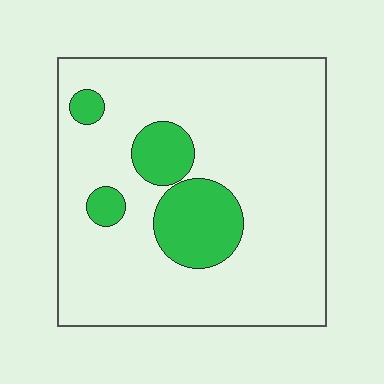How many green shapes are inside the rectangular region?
4.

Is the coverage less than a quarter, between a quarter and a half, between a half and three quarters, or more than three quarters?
Less than a quarter.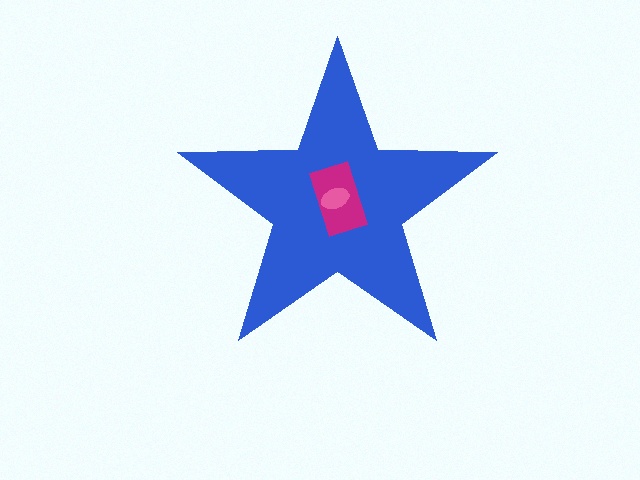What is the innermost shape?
The pink ellipse.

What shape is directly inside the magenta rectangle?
The pink ellipse.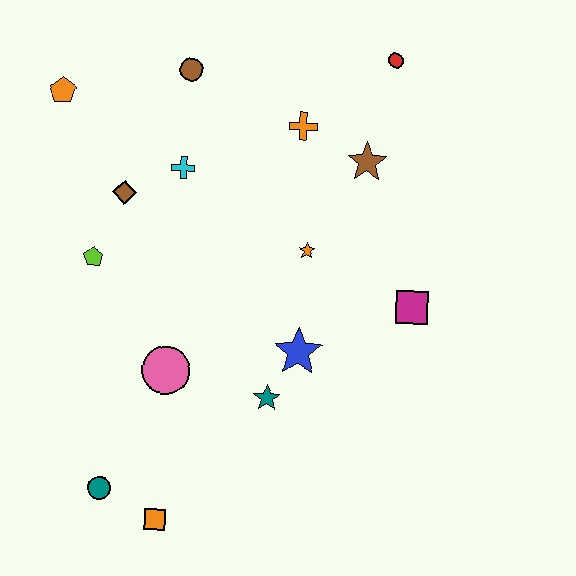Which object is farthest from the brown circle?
The orange square is farthest from the brown circle.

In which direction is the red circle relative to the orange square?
The red circle is above the orange square.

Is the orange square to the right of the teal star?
No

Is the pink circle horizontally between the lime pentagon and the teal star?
Yes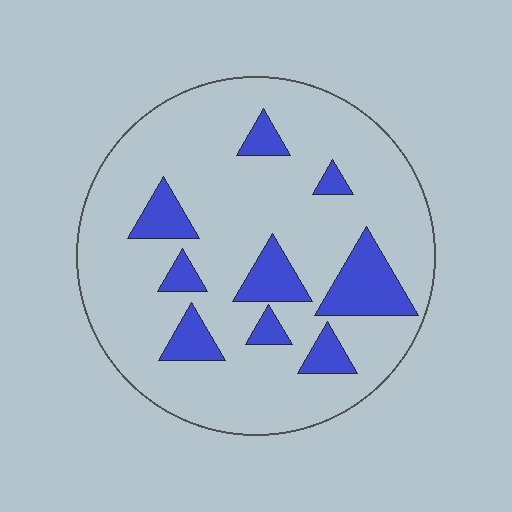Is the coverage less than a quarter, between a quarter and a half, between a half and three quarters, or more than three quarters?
Less than a quarter.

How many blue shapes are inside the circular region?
9.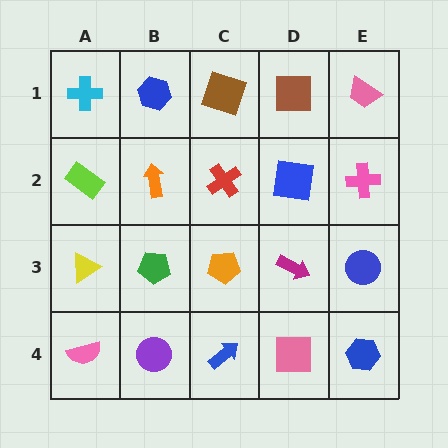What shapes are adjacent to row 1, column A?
A lime rectangle (row 2, column A), a blue hexagon (row 1, column B).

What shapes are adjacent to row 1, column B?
An orange arrow (row 2, column B), a cyan cross (row 1, column A), a brown square (row 1, column C).